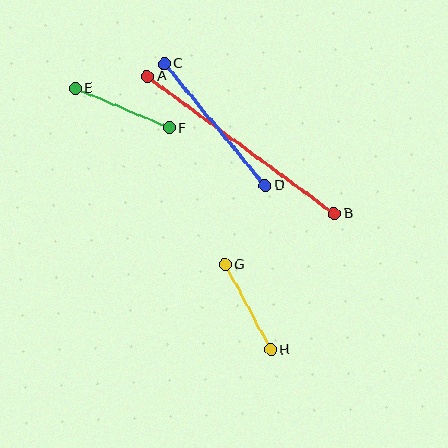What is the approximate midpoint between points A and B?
The midpoint is at approximately (241, 145) pixels.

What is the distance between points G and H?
The distance is approximately 96 pixels.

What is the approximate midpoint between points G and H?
The midpoint is at approximately (248, 307) pixels.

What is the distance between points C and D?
The distance is approximately 158 pixels.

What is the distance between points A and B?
The distance is approximately 232 pixels.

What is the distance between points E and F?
The distance is approximately 102 pixels.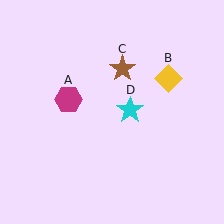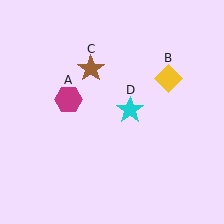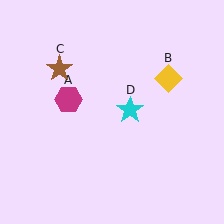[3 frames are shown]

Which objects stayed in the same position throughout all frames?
Magenta hexagon (object A) and yellow diamond (object B) and cyan star (object D) remained stationary.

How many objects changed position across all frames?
1 object changed position: brown star (object C).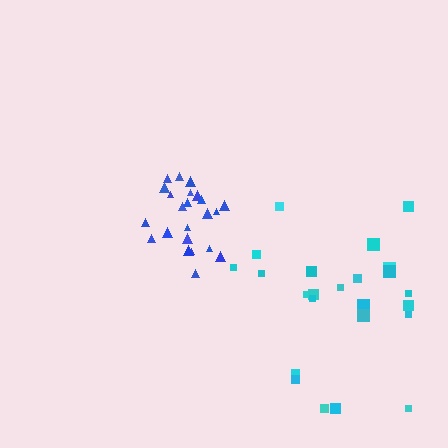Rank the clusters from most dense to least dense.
blue, cyan.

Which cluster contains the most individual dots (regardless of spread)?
Cyan (24).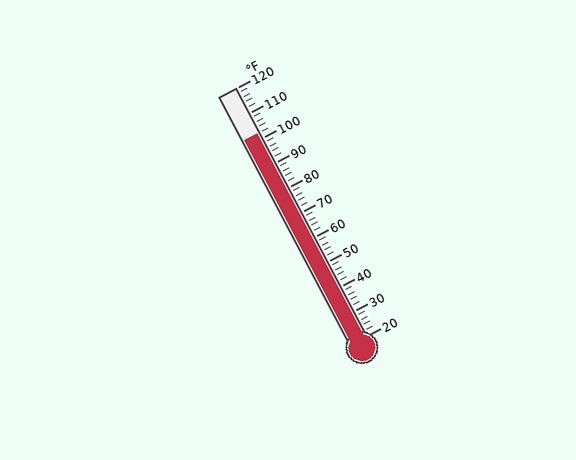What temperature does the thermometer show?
The thermometer shows approximately 102°F.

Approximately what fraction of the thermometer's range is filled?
The thermometer is filled to approximately 80% of its range.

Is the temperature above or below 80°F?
The temperature is above 80°F.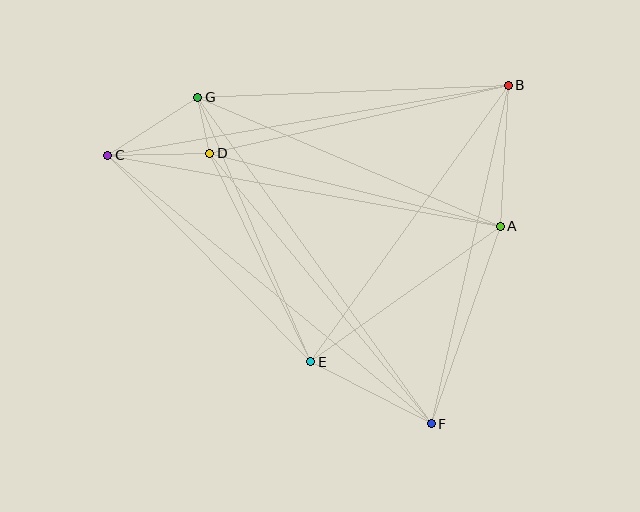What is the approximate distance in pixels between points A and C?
The distance between A and C is approximately 399 pixels.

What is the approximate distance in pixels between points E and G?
The distance between E and G is approximately 288 pixels.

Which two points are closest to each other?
Points D and G are closest to each other.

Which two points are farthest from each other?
Points C and F are farthest from each other.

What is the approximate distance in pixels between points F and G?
The distance between F and G is approximately 402 pixels.